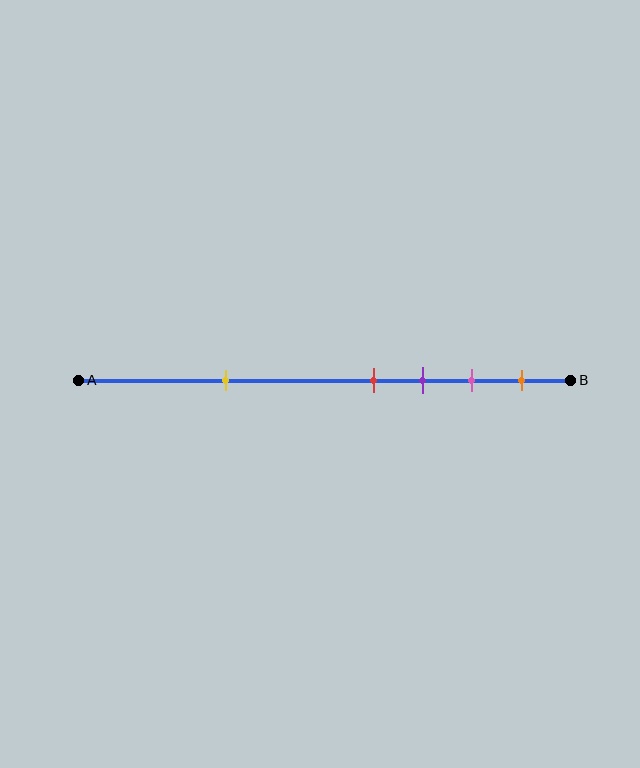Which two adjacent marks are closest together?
The red and purple marks are the closest adjacent pair.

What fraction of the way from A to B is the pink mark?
The pink mark is approximately 80% (0.8) of the way from A to B.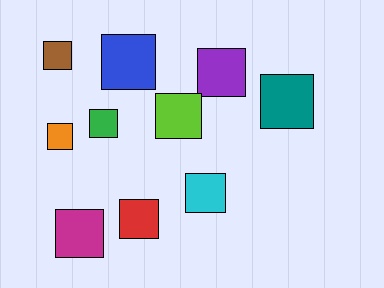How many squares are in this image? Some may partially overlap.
There are 10 squares.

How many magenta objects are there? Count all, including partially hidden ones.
There is 1 magenta object.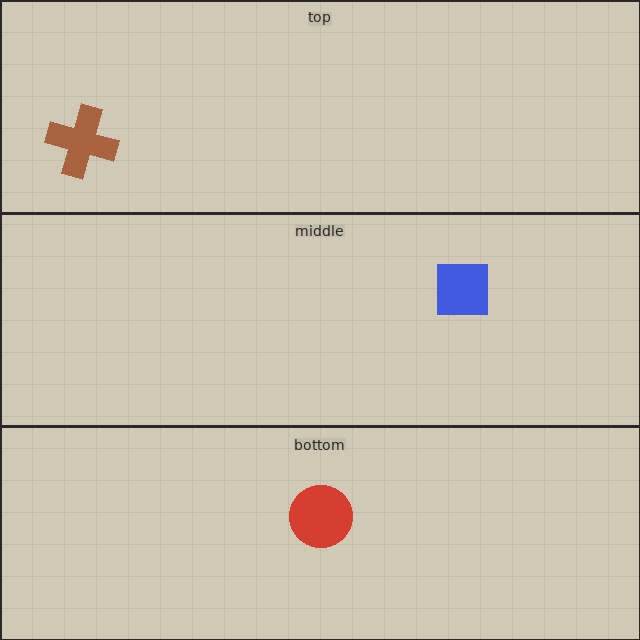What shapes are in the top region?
The brown cross.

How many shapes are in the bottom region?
1.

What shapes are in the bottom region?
The red circle.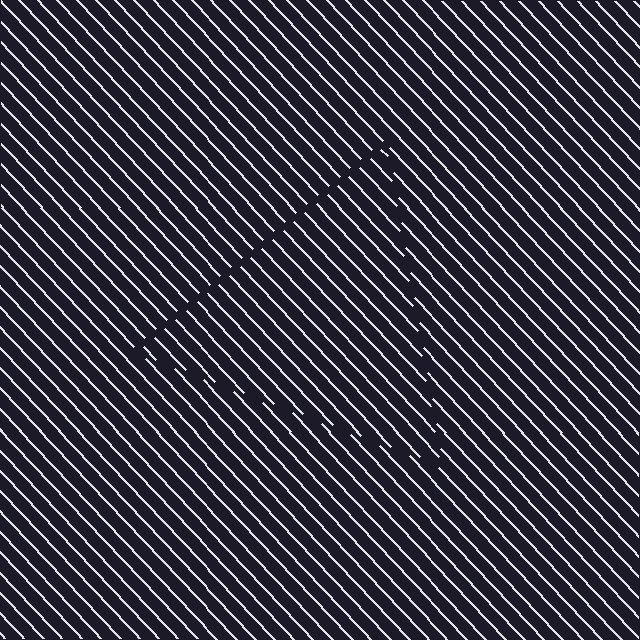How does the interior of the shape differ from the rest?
The interior of the shape contains the same grating, shifted by half a period — the contour is defined by the phase discontinuity where line-ends from the inner and outer gratings abut.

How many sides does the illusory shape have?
3 sides — the line-ends trace a triangle.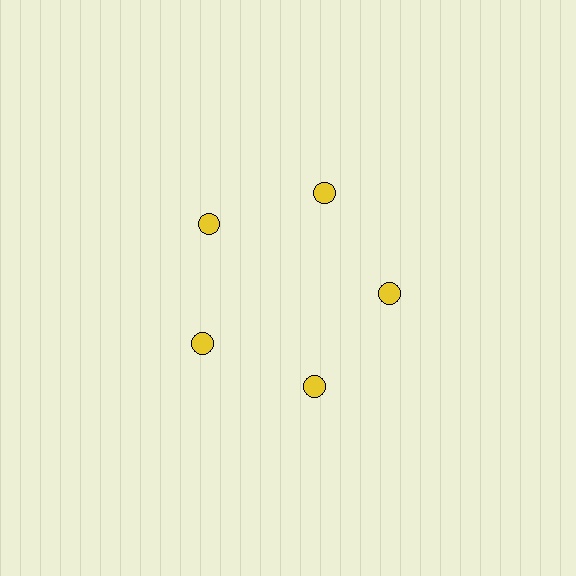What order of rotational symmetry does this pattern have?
This pattern has 5-fold rotational symmetry.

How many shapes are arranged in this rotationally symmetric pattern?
There are 5 shapes, arranged in 5 groups of 1.